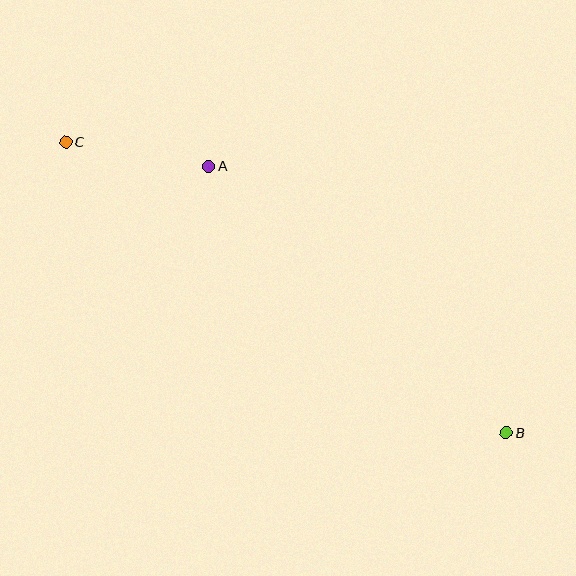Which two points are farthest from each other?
Points B and C are farthest from each other.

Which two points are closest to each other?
Points A and C are closest to each other.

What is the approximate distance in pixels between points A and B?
The distance between A and B is approximately 400 pixels.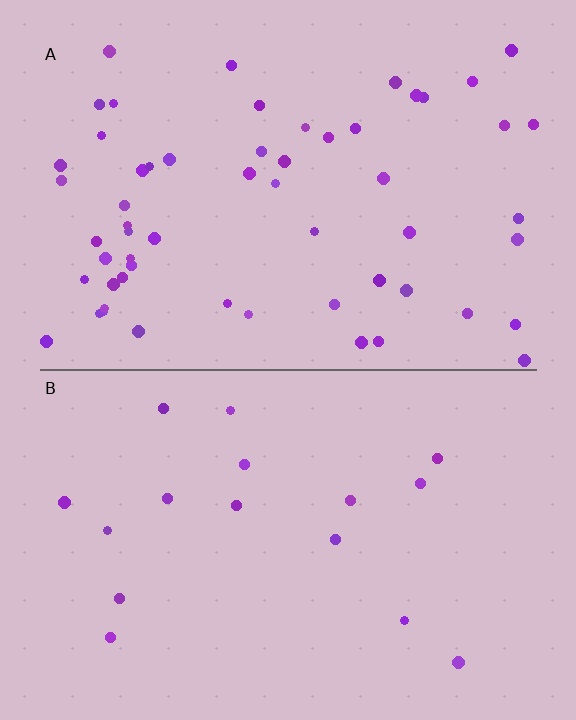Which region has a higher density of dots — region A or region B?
A (the top).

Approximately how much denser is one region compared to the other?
Approximately 3.6× — region A over region B.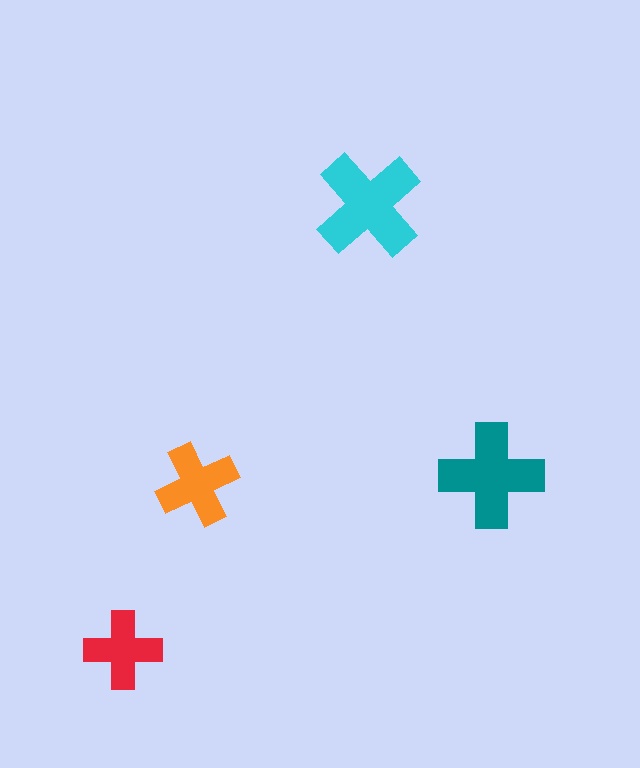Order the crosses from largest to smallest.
the cyan one, the teal one, the orange one, the red one.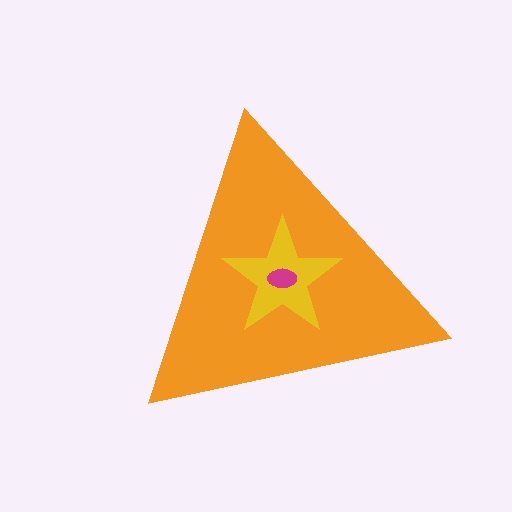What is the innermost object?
The magenta ellipse.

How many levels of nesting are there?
3.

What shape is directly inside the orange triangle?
The yellow star.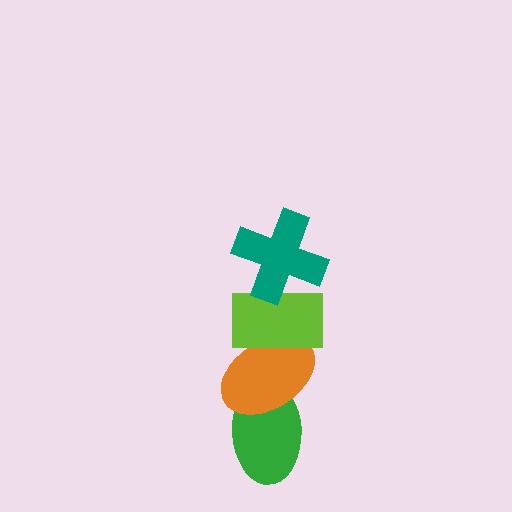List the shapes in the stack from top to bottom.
From top to bottom: the teal cross, the lime rectangle, the orange ellipse, the green ellipse.